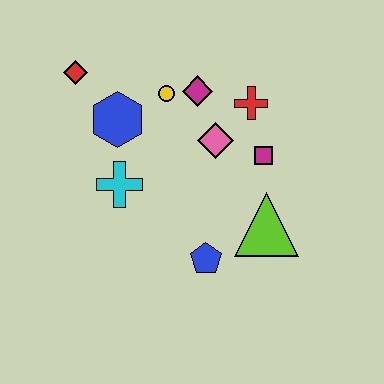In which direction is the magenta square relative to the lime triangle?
The magenta square is above the lime triangle.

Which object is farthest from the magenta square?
The red diamond is farthest from the magenta square.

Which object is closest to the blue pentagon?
The lime triangle is closest to the blue pentagon.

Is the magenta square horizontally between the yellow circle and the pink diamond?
No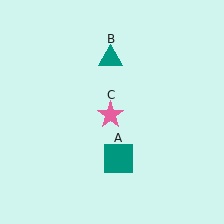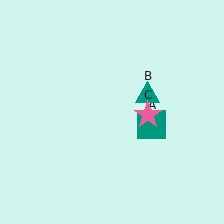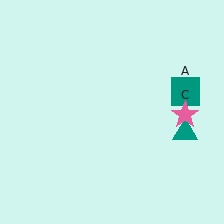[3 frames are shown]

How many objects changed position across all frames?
3 objects changed position: teal square (object A), teal triangle (object B), pink star (object C).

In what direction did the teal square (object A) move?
The teal square (object A) moved up and to the right.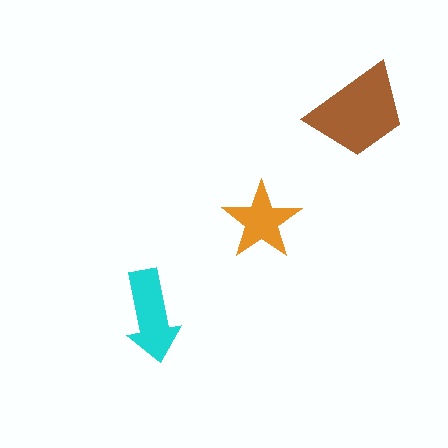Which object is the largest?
The brown trapezoid.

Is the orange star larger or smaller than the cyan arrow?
Smaller.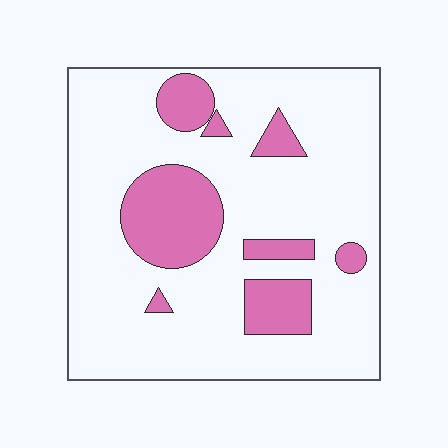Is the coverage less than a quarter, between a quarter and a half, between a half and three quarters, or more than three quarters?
Less than a quarter.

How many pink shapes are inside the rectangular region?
8.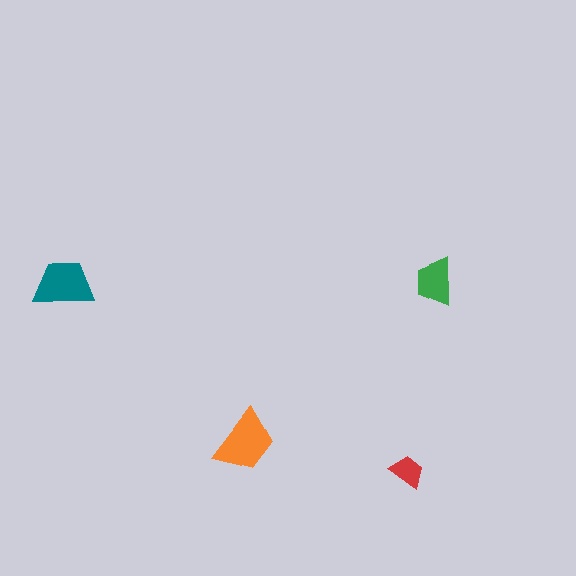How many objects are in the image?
There are 4 objects in the image.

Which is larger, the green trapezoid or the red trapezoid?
The green one.